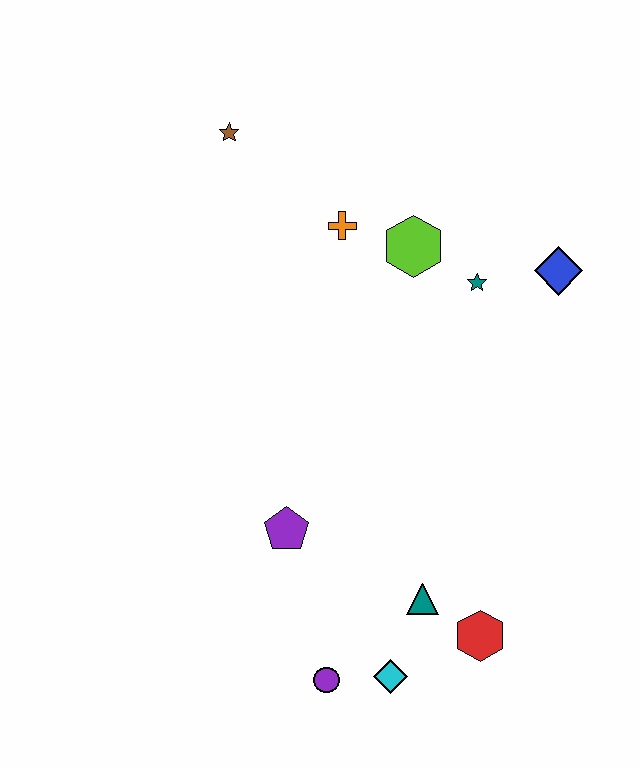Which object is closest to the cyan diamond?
The purple circle is closest to the cyan diamond.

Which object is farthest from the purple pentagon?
The brown star is farthest from the purple pentagon.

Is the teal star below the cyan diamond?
No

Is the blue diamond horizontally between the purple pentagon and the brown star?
No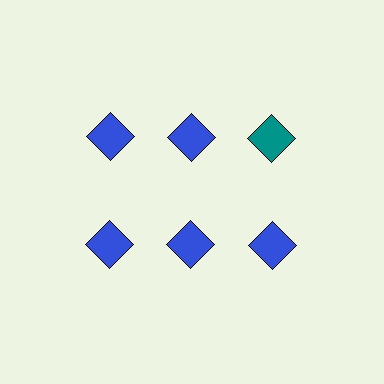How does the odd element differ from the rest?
It has a different color: teal instead of blue.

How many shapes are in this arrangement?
There are 6 shapes arranged in a grid pattern.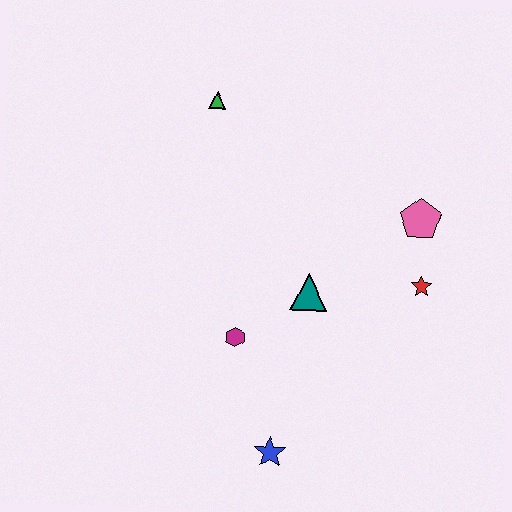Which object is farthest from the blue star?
The green triangle is farthest from the blue star.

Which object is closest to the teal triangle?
The magenta hexagon is closest to the teal triangle.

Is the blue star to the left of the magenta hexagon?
No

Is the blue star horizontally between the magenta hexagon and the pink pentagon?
Yes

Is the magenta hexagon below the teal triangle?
Yes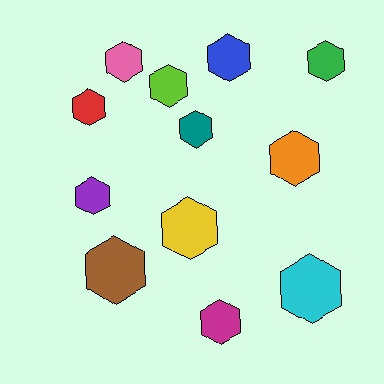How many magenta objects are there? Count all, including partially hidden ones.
There is 1 magenta object.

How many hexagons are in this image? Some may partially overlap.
There are 12 hexagons.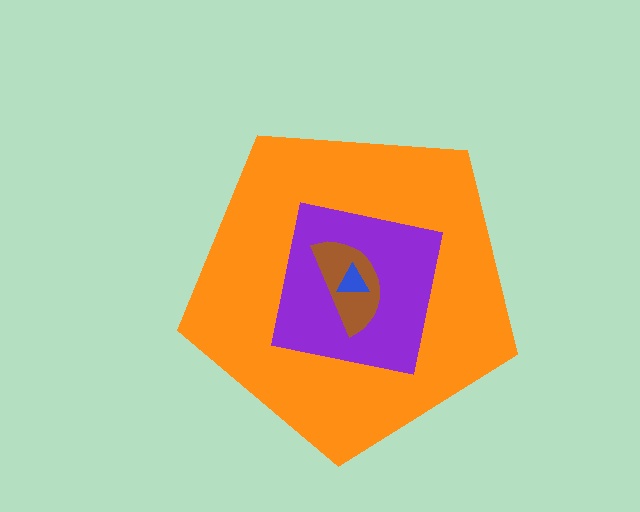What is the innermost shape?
The blue triangle.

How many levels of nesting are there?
4.